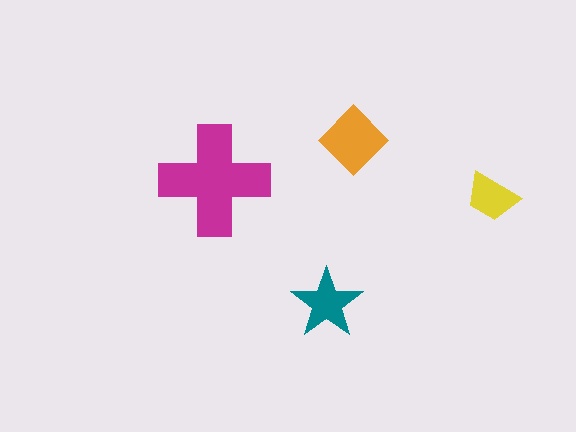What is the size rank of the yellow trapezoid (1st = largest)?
4th.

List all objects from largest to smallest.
The magenta cross, the orange diamond, the teal star, the yellow trapezoid.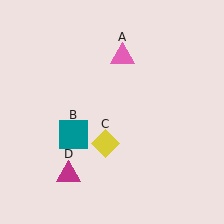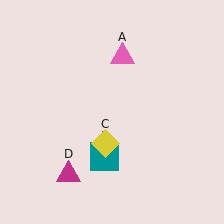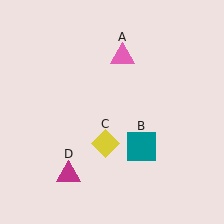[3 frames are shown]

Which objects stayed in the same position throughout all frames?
Pink triangle (object A) and yellow diamond (object C) and magenta triangle (object D) remained stationary.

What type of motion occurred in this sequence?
The teal square (object B) rotated counterclockwise around the center of the scene.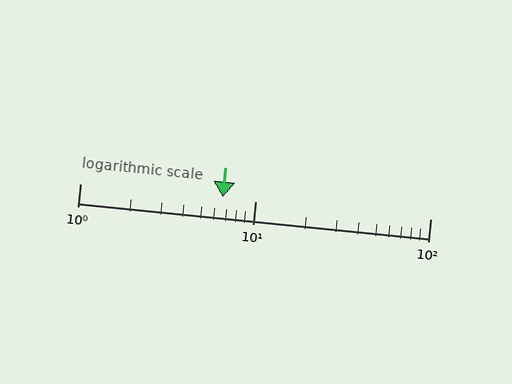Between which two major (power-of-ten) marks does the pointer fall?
The pointer is between 1 and 10.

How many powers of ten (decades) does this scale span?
The scale spans 2 decades, from 1 to 100.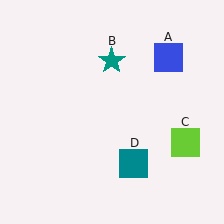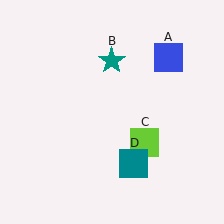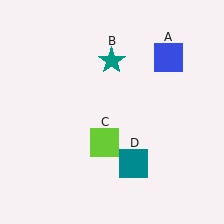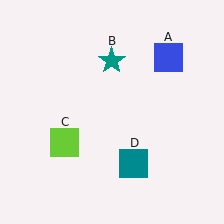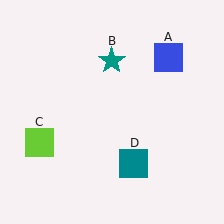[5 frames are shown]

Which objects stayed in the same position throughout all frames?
Blue square (object A) and teal star (object B) and teal square (object D) remained stationary.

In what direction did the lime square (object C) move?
The lime square (object C) moved left.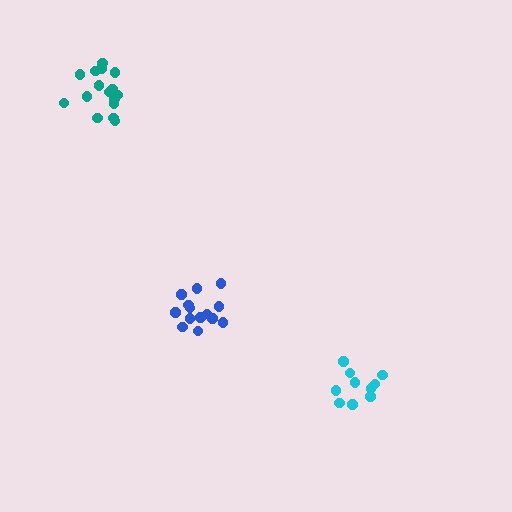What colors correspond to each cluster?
The clusters are colored: blue, teal, cyan.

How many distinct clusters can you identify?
There are 3 distinct clusters.